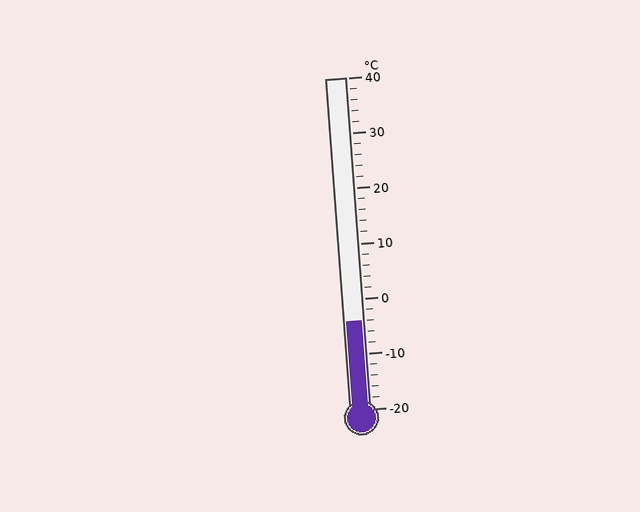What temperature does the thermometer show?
The thermometer shows approximately -4°C.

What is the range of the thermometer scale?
The thermometer scale ranges from -20°C to 40°C.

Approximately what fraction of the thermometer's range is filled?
The thermometer is filled to approximately 25% of its range.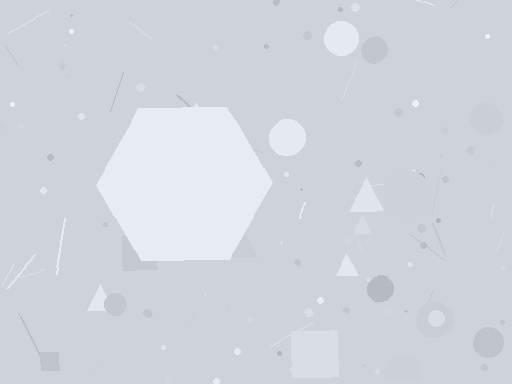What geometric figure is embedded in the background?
A hexagon is embedded in the background.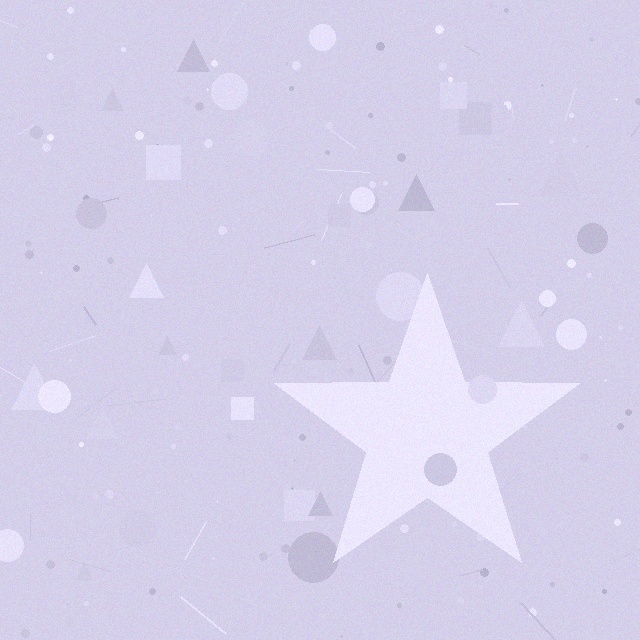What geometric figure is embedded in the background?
A star is embedded in the background.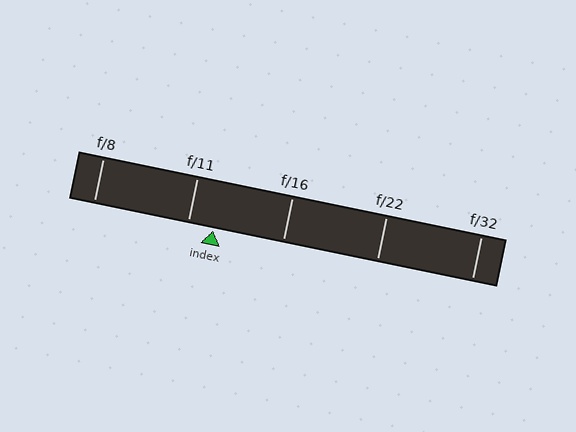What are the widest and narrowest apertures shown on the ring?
The widest aperture shown is f/8 and the narrowest is f/32.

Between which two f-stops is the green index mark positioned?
The index mark is between f/11 and f/16.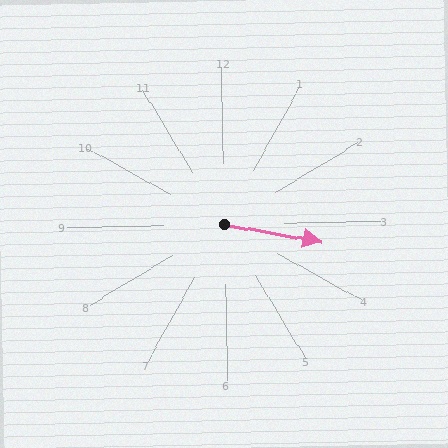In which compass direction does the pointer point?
East.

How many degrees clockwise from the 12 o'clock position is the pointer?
Approximately 101 degrees.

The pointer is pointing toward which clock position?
Roughly 3 o'clock.